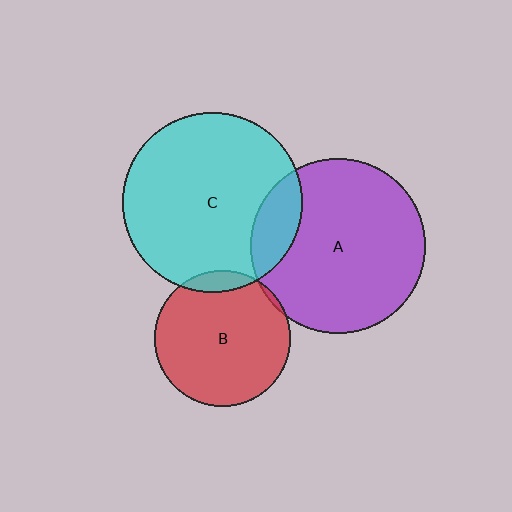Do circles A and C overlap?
Yes.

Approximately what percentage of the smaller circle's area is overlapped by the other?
Approximately 15%.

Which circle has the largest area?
Circle C (cyan).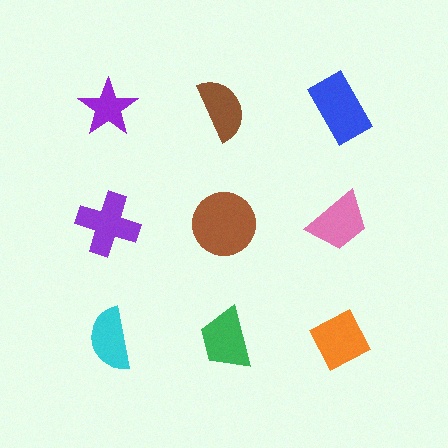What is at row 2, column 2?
A brown circle.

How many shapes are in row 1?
3 shapes.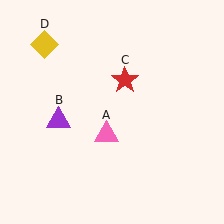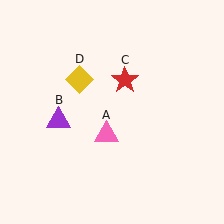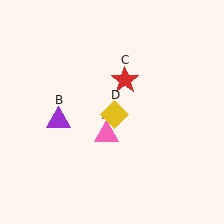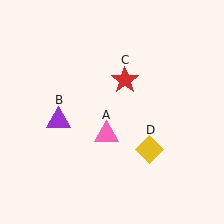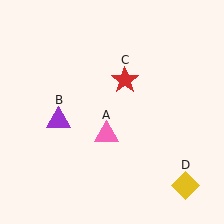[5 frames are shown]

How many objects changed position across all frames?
1 object changed position: yellow diamond (object D).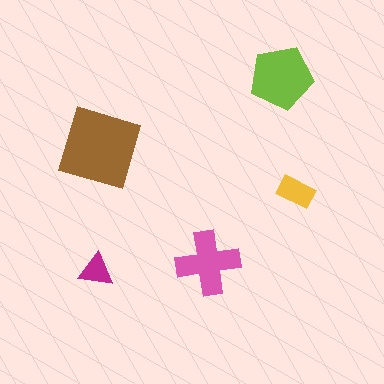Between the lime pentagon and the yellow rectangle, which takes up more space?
The lime pentagon.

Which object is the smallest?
The magenta triangle.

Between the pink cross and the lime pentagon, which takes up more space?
The lime pentagon.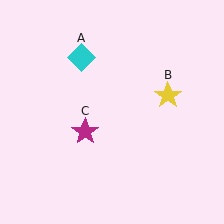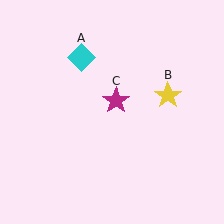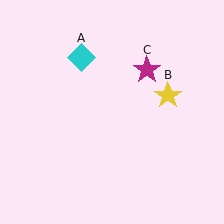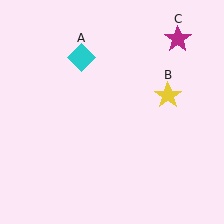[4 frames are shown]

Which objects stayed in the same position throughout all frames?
Cyan diamond (object A) and yellow star (object B) remained stationary.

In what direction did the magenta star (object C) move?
The magenta star (object C) moved up and to the right.